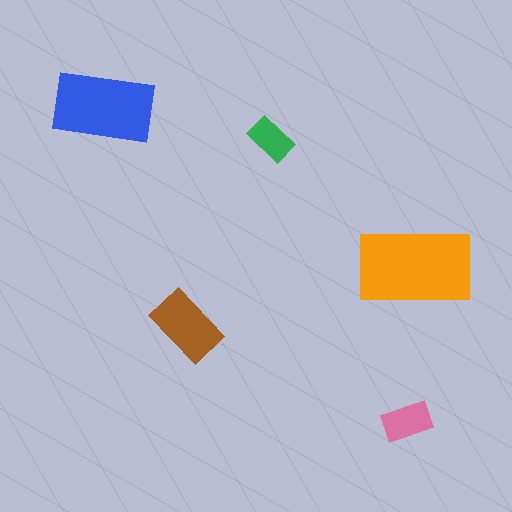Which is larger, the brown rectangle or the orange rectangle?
The orange one.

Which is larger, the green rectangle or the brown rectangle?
The brown one.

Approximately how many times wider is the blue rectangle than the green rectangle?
About 2 times wider.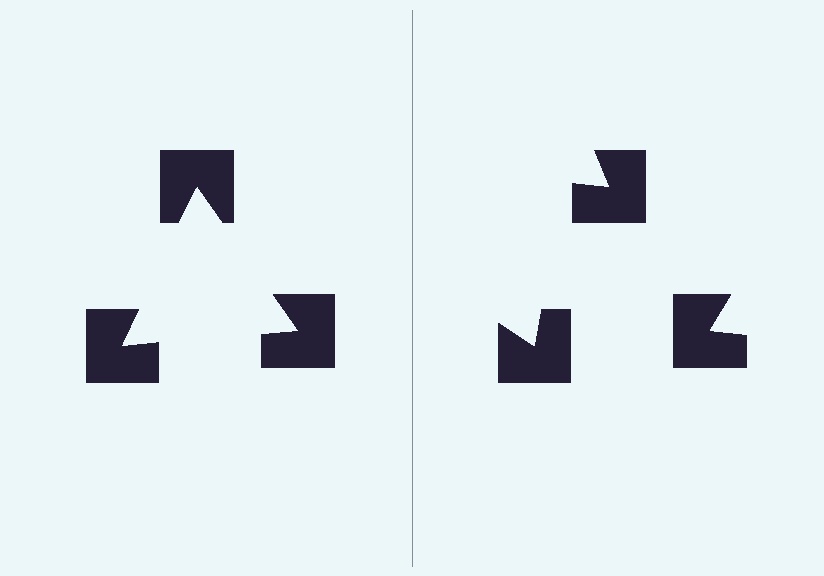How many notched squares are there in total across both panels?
6 — 3 on each side.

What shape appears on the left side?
An illusory triangle.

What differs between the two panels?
The notched squares are positioned identically on both sides; only the wedge orientations differ. On the left they align to a triangle; on the right they are misaligned.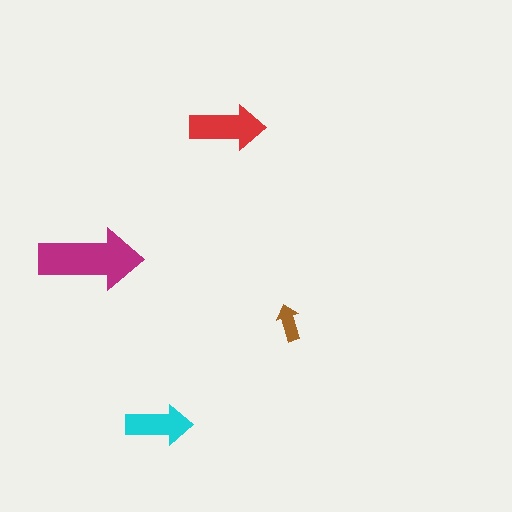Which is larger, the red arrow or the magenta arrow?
The magenta one.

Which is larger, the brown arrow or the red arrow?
The red one.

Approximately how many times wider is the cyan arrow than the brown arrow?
About 2 times wider.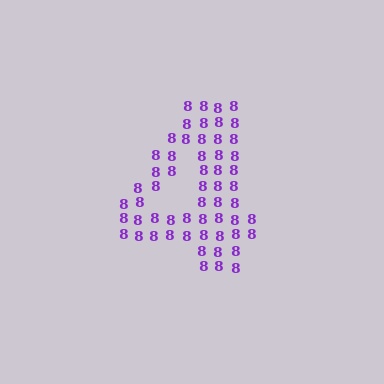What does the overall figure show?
The overall figure shows the digit 4.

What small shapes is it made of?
It is made of small digit 8's.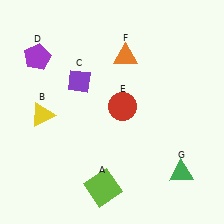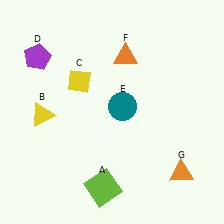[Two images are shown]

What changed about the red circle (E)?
In Image 1, E is red. In Image 2, it changed to teal.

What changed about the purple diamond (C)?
In Image 1, C is purple. In Image 2, it changed to yellow.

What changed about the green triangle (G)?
In Image 1, G is green. In Image 2, it changed to orange.